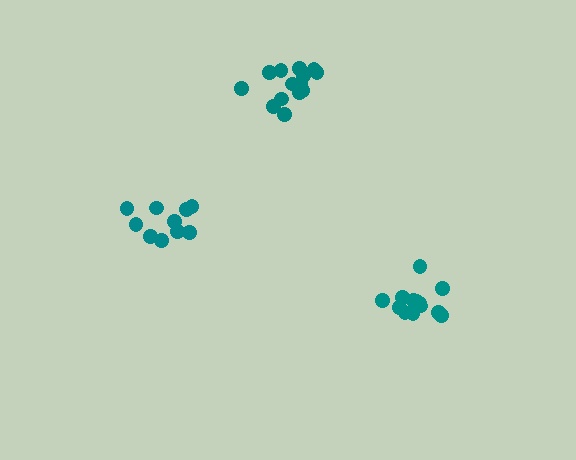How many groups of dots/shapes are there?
There are 3 groups.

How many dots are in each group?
Group 1: 14 dots, Group 2: 14 dots, Group 3: 10 dots (38 total).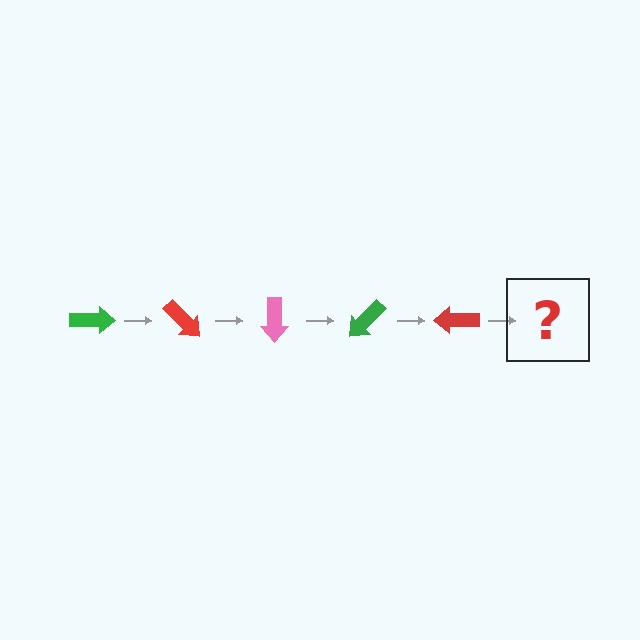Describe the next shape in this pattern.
It should be a pink arrow, rotated 225 degrees from the start.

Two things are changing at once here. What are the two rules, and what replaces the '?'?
The two rules are that it rotates 45 degrees each step and the color cycles through green, red, and pink. The '?' should be a pink arrow, rotated 225 degrees from the start.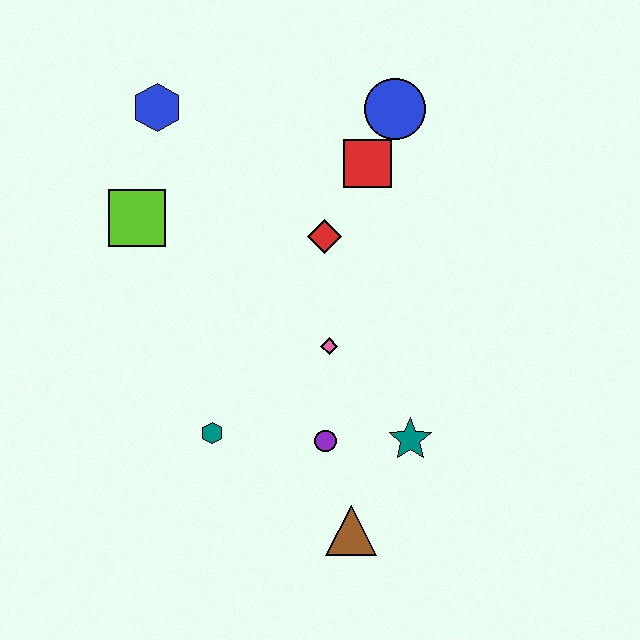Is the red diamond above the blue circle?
No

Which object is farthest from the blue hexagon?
The brown triangle is farthest from the blue hexagon.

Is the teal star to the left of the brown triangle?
No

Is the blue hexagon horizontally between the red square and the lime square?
Yes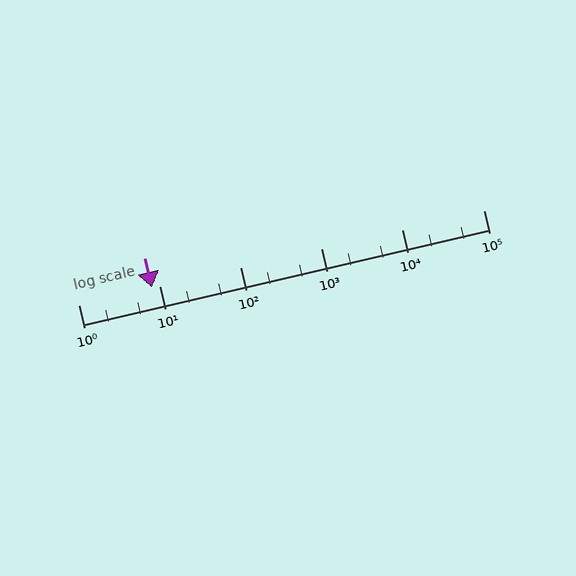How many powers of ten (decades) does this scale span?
The scale spans 5 decades, from 1 to 100000.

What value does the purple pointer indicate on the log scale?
The pointer indicates approximately 8.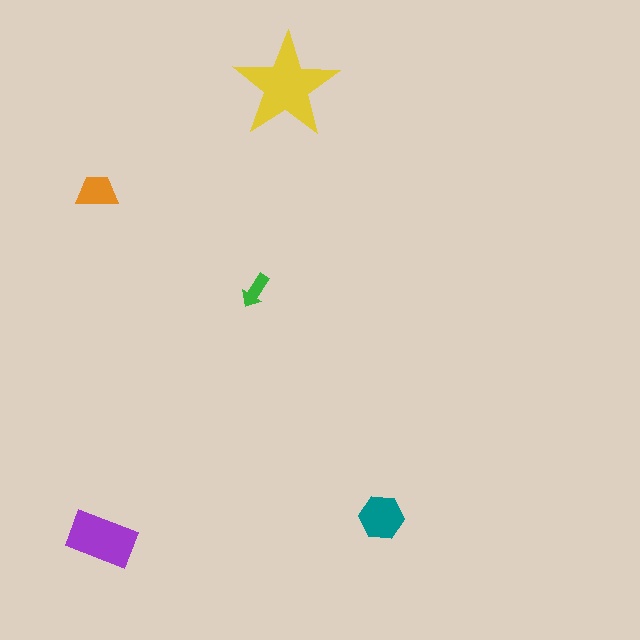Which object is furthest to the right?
The teal hexagon is rightmost.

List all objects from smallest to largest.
The green arrow, the orange trapezoid, the teal hexagon, the purple rectangle, the yellow star.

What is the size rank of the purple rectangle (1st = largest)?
2nd.